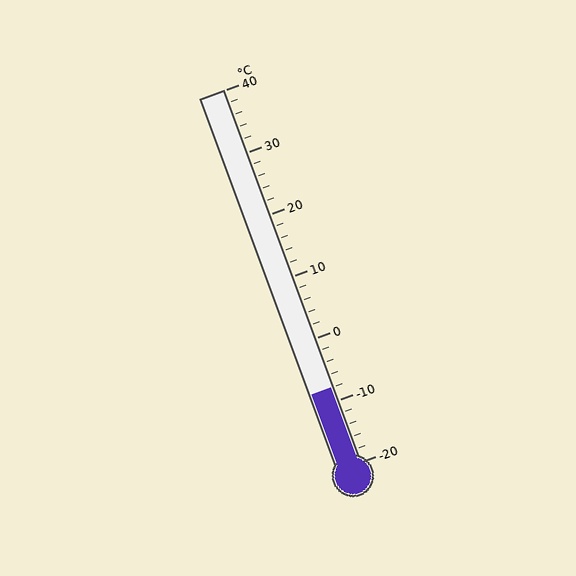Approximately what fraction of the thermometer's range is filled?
The thermometer is filled to approximately 20% of its range.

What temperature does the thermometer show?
The thermometer shows approximately -8°C.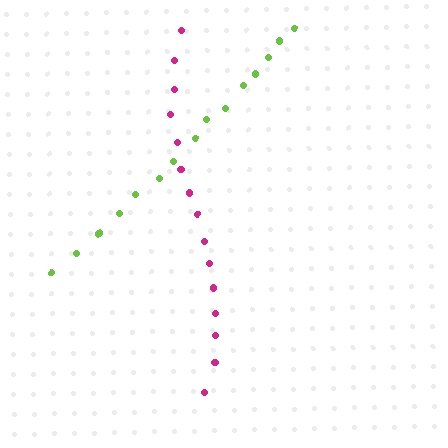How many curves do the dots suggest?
There are 2 distinct paths.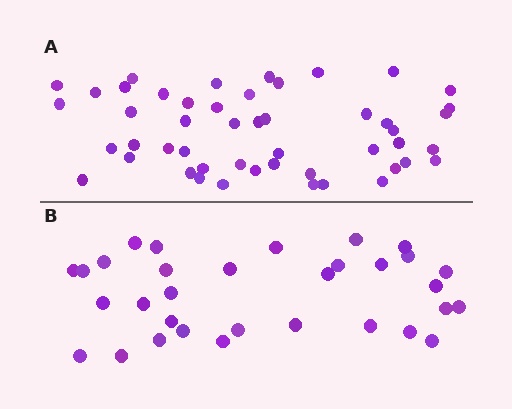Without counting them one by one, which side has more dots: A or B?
Region A (the top region) has more dots.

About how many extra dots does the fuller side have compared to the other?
Region A has approximately 15 more dots than region B.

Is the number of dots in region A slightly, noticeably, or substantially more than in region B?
Region A has substantially more. The ratio is roughly 1.5 to 1.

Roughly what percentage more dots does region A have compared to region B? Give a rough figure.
About 55% more.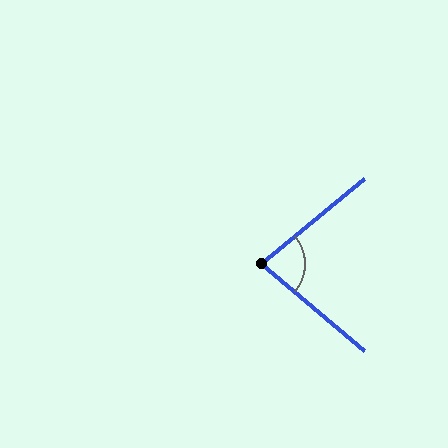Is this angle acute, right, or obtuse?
It is acute.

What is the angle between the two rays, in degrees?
Approximately 80 degrees.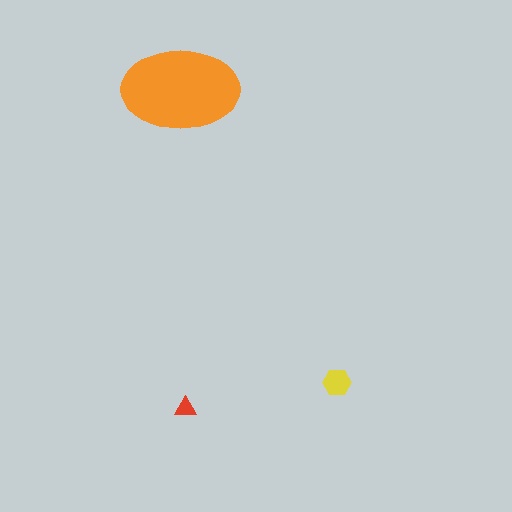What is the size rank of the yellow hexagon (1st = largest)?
2nd.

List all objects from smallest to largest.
The red triangle, the yellow hexagon, the orange ellipse.